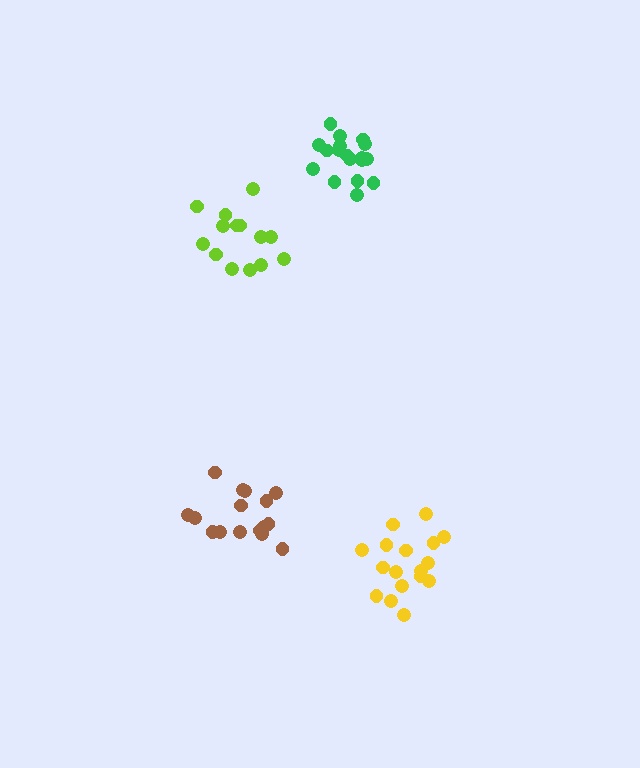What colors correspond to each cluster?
The clusters are colored: brown, yellow, green, lime.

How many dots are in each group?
Group 1: 16 dots, Group 2: 17 dots, Group 3: 18 dots, Group 4: 14 dots (65 total).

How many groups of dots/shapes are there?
There are 4 groups.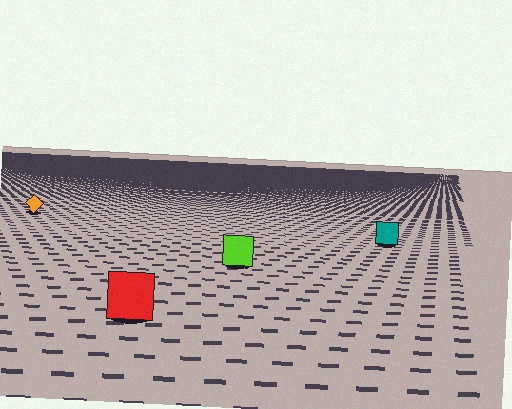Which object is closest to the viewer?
The red square is closest. The texture marks near it are larger and more spread out.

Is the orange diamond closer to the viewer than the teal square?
No. The teal square is closer — you can tell from the texture gradient: the ground texture is coarser near it.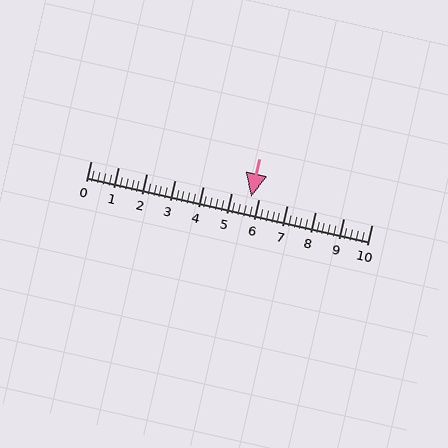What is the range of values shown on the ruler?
The ruler shows values from 0 to 10.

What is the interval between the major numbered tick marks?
The major tick marks are spaced 1 units apart.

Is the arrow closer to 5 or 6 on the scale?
The arrow is closer to 6.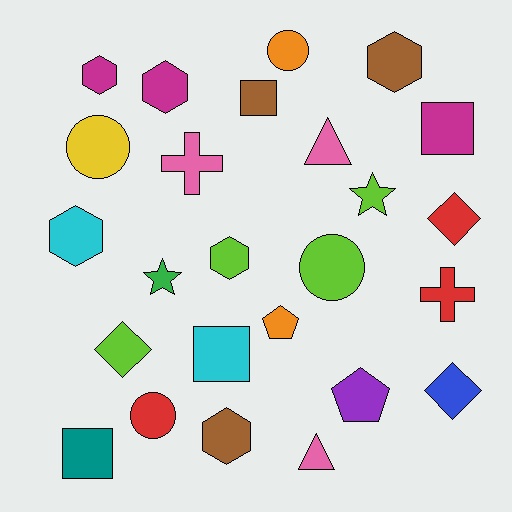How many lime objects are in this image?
There are 4 lime objects.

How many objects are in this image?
There are 25 objects.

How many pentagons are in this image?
There are 2 pentagons.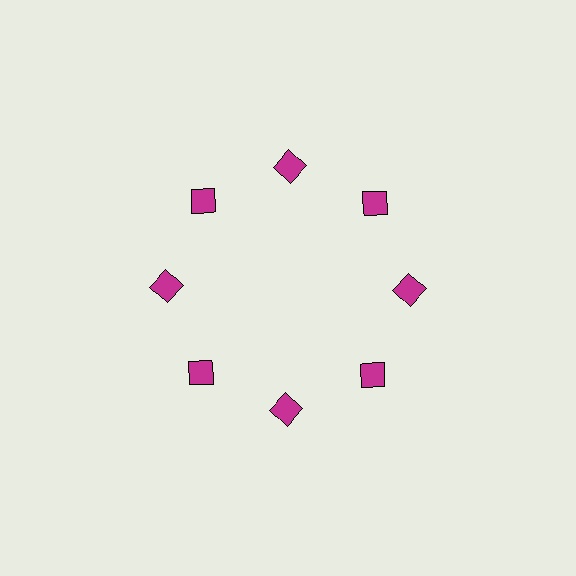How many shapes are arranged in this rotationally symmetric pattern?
There are 8 shapes, arranged in 8 groups of 1.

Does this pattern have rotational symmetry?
Yes, this pattern has 8-fold rotational symmetry. It looks the same after rotating 45 degrees around the center.